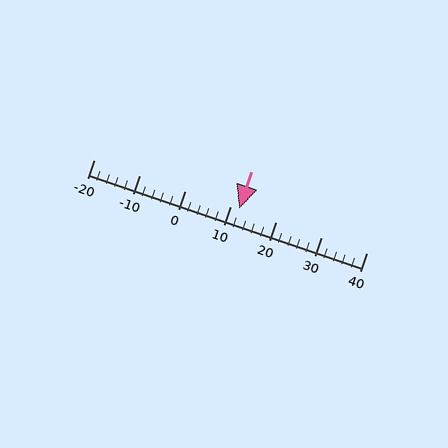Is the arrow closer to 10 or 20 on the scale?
The arrow is closer to 10.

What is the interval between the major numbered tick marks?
The major tick marks are spaced 10 units apart.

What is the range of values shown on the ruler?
The ruler shows values from -20 to 40.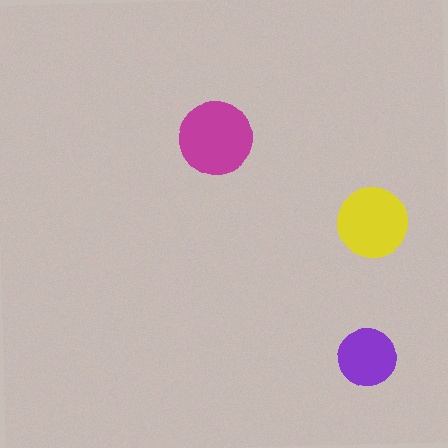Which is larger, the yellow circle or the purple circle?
The yellow one.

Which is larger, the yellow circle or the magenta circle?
The magenta one.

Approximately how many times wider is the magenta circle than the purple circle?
About 1.5 times wider.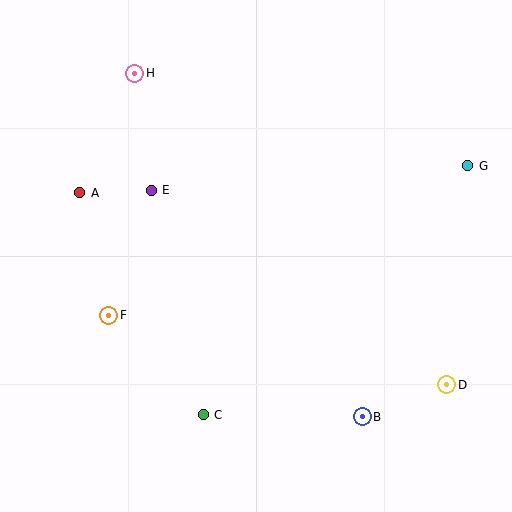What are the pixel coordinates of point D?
Point D is at (447, 385).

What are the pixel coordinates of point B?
Point B is at (362, 417).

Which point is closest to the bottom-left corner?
Point F is closest to the bottom-left corner.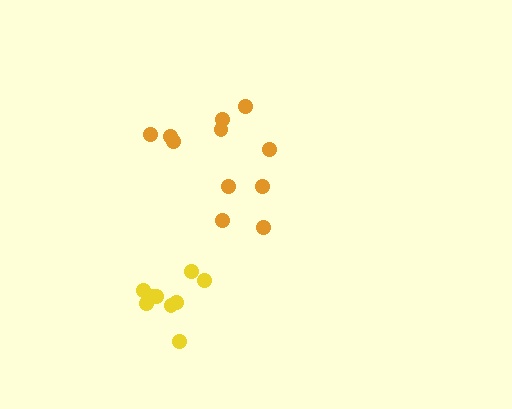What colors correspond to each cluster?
The clusters are colored: orange, yellow.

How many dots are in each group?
Group 1: 11 dots, Group 2: 9 dots (20 total).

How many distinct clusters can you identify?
There are 2 distinct clusters.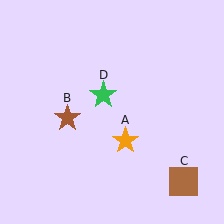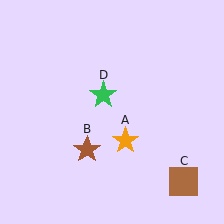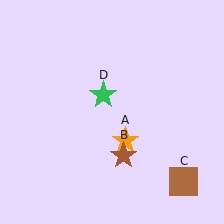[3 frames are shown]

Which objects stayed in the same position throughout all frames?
Orange star (object A) and brown square (object C) and green star (object D) remained stationary.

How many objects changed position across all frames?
1 object changed position: brown star (object B).